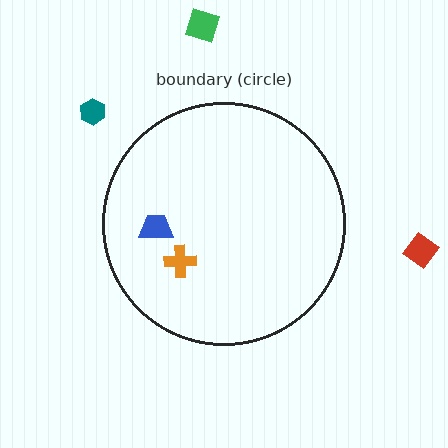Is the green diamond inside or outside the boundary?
Outside.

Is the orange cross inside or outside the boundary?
Inside.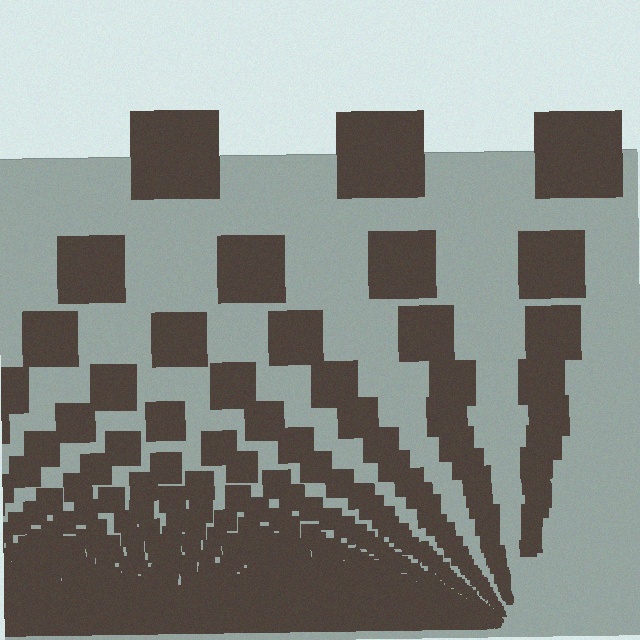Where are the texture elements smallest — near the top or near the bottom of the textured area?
Near the bottom.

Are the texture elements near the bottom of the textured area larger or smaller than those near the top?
Smaller. The gradient is inverted — elements near the bottom are smaller and denser.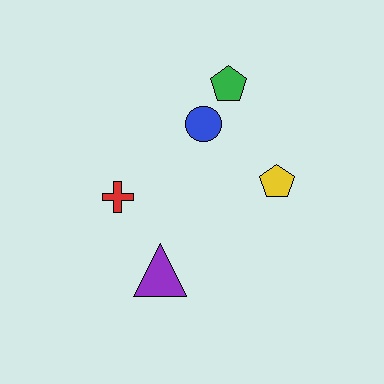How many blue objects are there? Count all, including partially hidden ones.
There is 1 blue object.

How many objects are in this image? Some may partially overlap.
There are 5 objects.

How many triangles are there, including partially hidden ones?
There is 1 triangle.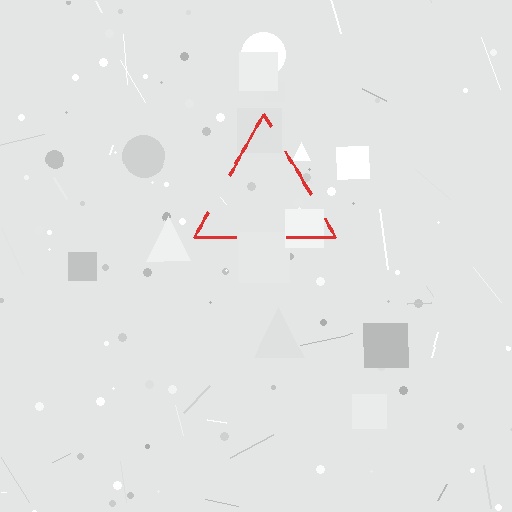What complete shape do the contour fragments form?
The contour fragments form a triangle.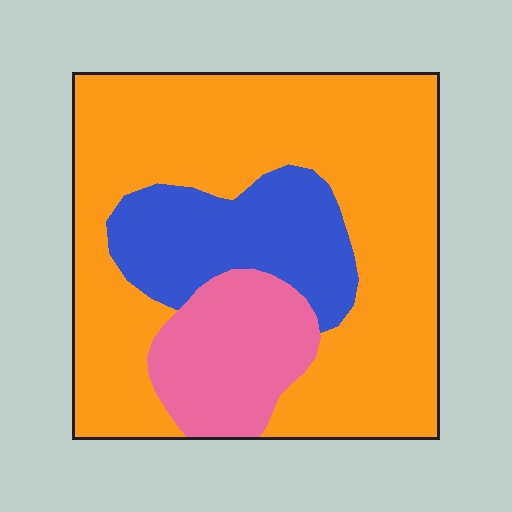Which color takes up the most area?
Orange, at roughly 65%.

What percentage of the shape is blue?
Blue takes up less than a quarter of the shape.